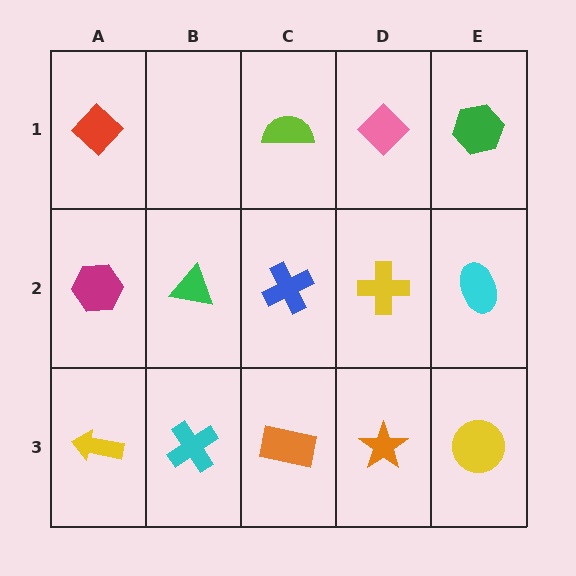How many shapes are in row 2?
5 shapes.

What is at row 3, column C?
An orange rectangle.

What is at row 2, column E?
A cyan ellipse.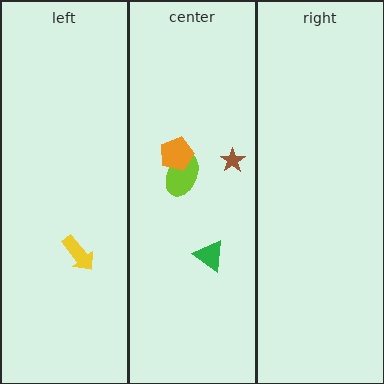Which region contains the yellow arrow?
The left region.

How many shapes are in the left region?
1.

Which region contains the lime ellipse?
The center region.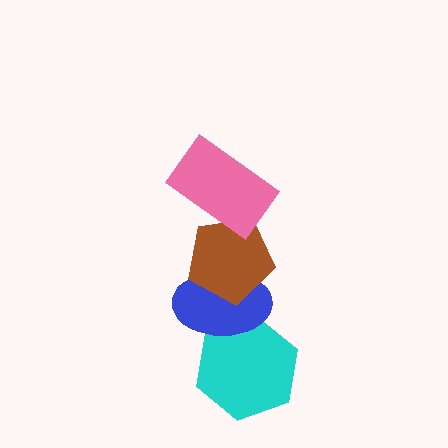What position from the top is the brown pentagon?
The brown pentagon is 2nd from the top.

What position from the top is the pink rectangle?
The pink rectangle is 1st from the top.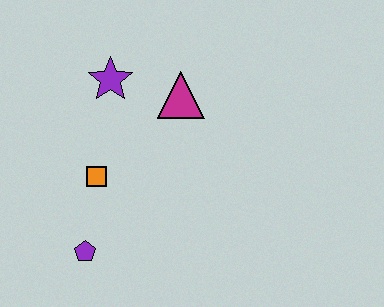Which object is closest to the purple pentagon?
The orange square is closest to the purple pentagon.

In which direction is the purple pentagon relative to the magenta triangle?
The purple pentagon is below the magenta triangle.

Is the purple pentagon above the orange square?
No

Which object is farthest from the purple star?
The purple pentagon is farthest from the purple star.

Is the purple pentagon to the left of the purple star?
Yes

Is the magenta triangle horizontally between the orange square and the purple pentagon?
No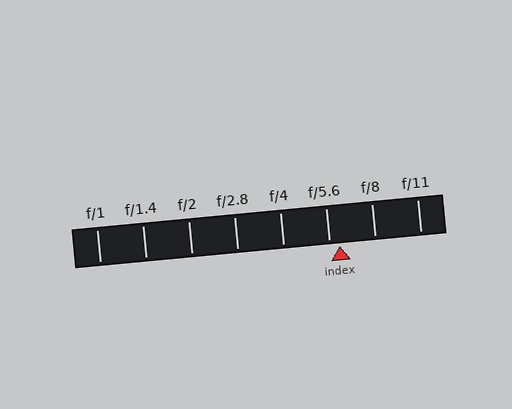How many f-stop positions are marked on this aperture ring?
There are 8 f-stop positions marked.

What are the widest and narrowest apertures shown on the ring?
The widest aperture shown is f/1 and the narrowest is f/11.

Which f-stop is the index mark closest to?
The index mark is closest to f/5.6.